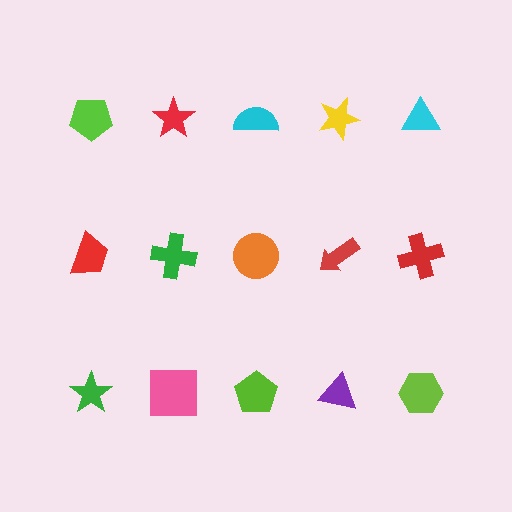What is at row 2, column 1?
A red trapezoid.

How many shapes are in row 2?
5 shapes.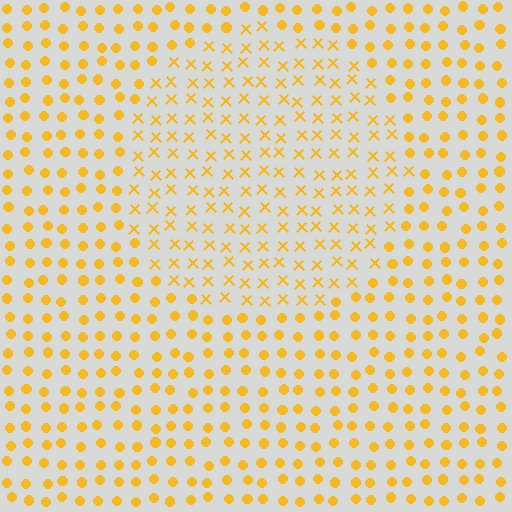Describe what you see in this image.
The image is filled with small yellow elements arranged in a uniform grid. A circle-shaped region contains X marks, while the surrounding area contains circles. The boundary is defined purely by the change in element shape.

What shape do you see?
I see a circle.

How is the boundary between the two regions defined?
The boundary is defined by a change in element shape: X marks inside vs. circles outside. All elements share the same color and spacing.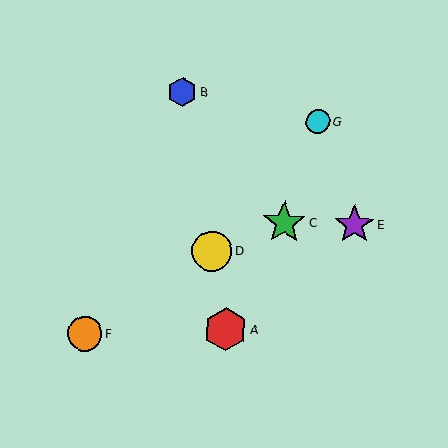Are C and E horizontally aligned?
Yes, both are at y≈223.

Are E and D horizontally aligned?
No, E is at y≈225 and D is at y≈251.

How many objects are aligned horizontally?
2 objects (C, E) are aligned horizontally.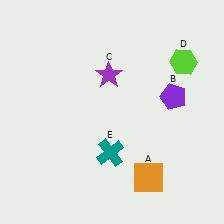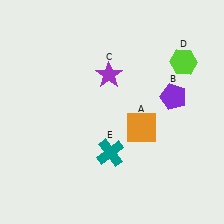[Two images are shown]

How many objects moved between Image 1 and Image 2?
1 object moved between the two images.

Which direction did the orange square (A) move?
The orange square (A) moved up.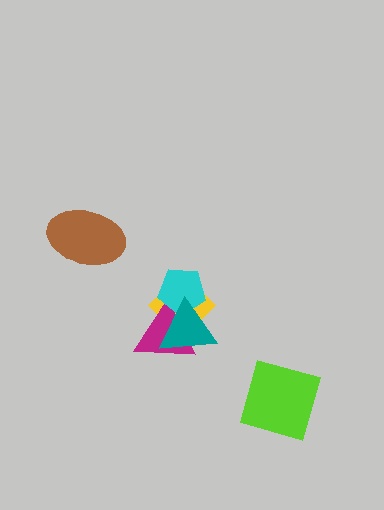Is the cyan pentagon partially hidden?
Yes, it is partially covered by another shape.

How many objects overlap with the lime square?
0 objects overlap with the lime square.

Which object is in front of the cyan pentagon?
The teal triangle is in front of the cyan pentagon.